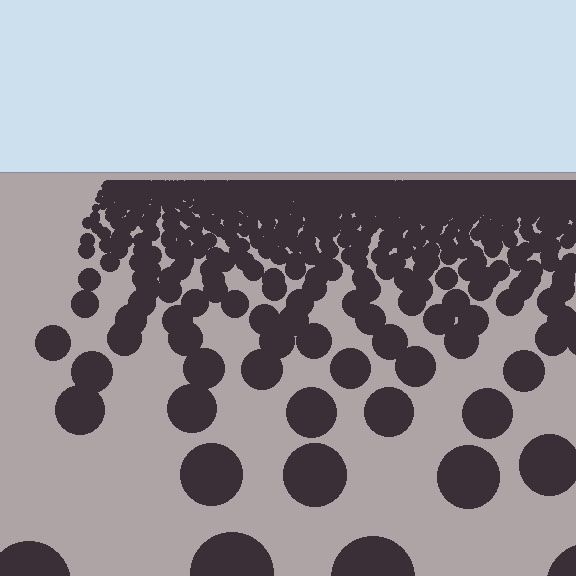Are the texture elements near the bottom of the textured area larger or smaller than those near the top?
Larger. Near the bottom, elements are closer to the viewer and appear at a bigger on-screen size.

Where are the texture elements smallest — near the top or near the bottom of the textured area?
Near the top.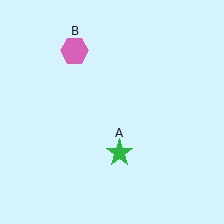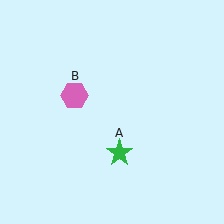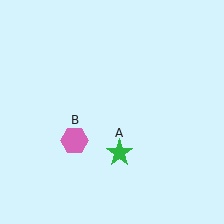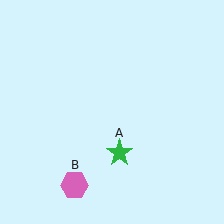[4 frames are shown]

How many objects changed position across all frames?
1 object changed position: pink hexagon (object B).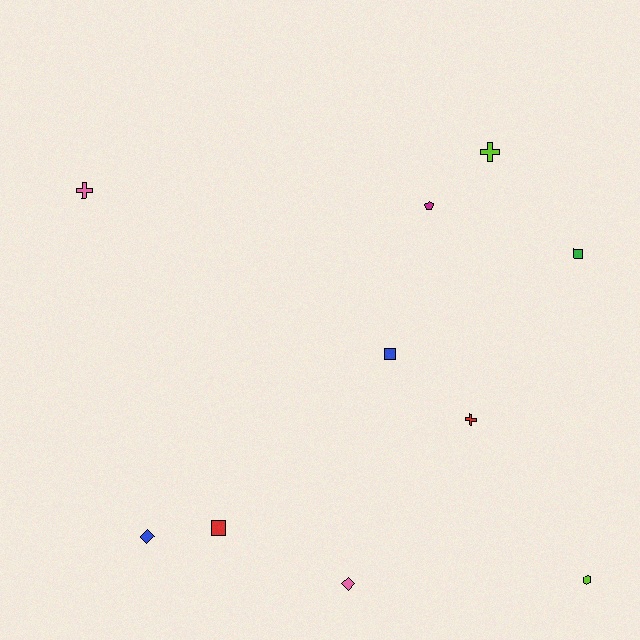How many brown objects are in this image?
There are no brown objects.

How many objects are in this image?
There are 10 objects.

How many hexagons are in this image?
There is 1 hexagon.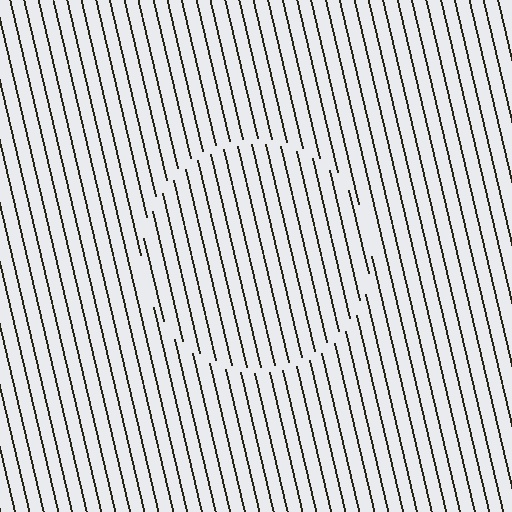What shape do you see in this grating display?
An illusory circle. The interior of the shape contains the same grating, shifted by half a period — the contour is defined by the phase discontinuity where line-ends from the inner and outer gratings abut.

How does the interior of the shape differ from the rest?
The interior of the shape contains the same grating, shifted by half a period — the contour is defined by the phase discontinuity where line-ends from the inner and outer gratings abut.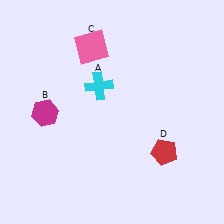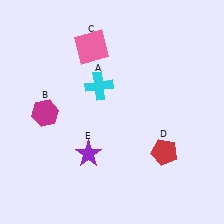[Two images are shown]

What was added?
A purple star (E) was added in Image 2.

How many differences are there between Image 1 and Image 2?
There is 1 difference between the two images.